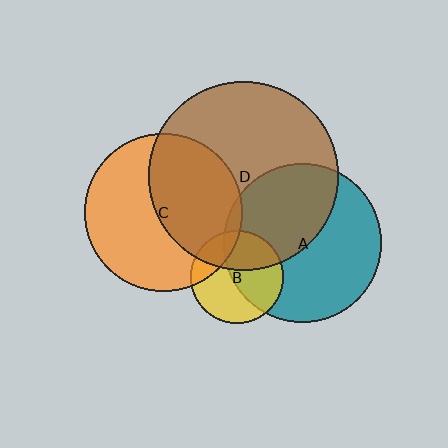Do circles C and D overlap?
Yes.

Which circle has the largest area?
Circle D (brown).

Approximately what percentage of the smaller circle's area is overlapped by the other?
Approximately 45%.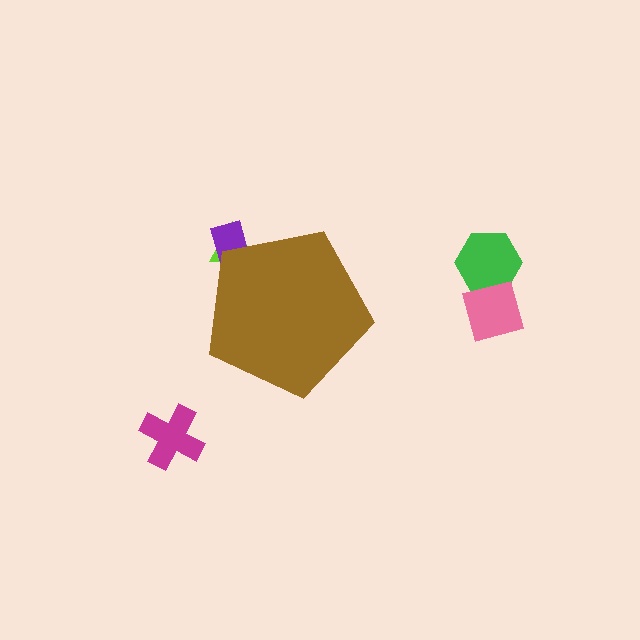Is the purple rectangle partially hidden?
Yes, the purple rectangle is partially hidden behind the brown pentagon.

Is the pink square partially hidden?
No, the pink square is fully visible.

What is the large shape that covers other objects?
A brown pentagon.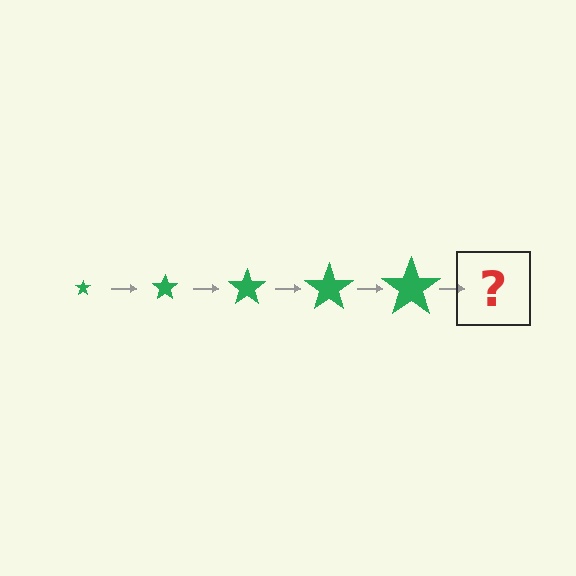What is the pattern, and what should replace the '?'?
The pattern is that the star gets progressively larger each step. The '?' should be a green star, larger than the previous one.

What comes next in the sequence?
The next element should be a green star, larger than the previous one.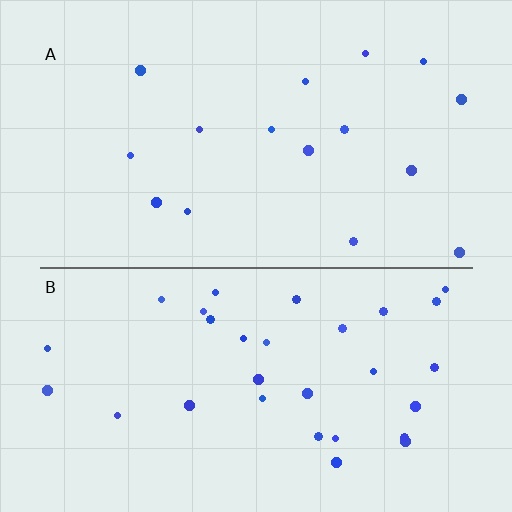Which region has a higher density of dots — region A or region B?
B (the bottom).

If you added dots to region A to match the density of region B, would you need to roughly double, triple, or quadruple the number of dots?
Approximately double.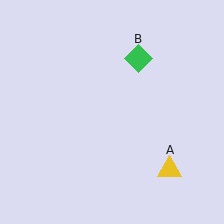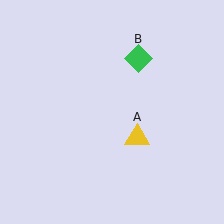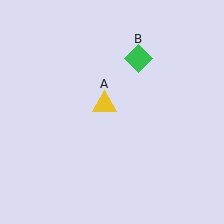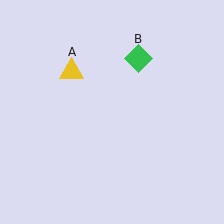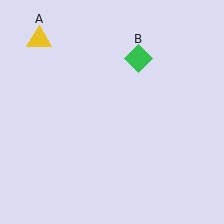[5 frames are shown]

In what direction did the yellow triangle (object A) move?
The yellow triangle (object A) moved up and to the left.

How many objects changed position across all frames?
1 object changed position: yellow triangle (object A).